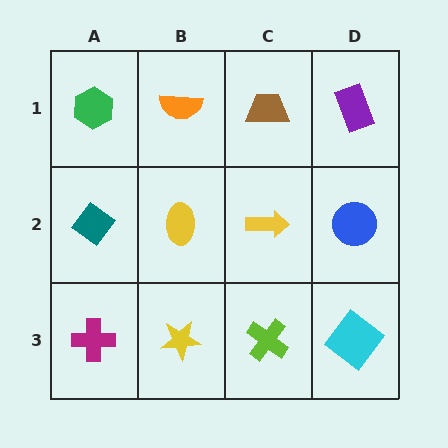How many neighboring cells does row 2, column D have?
3.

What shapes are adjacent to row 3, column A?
A teal diamond (row 2, column A), a yellow star (row 3, column B).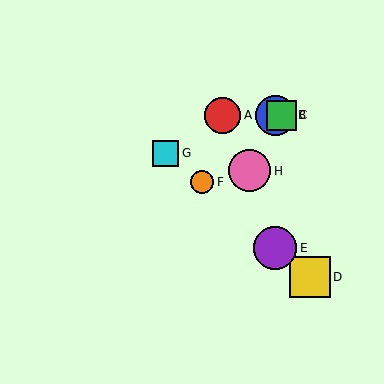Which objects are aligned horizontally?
Objects A, B, C are aligned horizontally.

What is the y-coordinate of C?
Object C is at y≈115.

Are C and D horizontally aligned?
No, C is at y≈115 and D is at y≈277.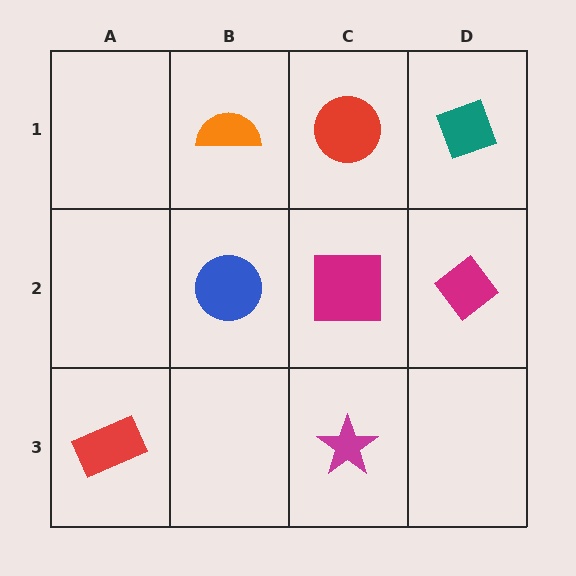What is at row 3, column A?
A red rectangle.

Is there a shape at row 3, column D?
No, that cell is empty.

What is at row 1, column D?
A teal diamond.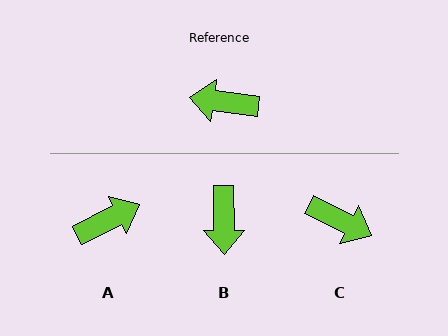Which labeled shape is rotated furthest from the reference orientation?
C, about 161 degrees away.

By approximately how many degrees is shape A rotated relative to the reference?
Approximately 146 degrees clockwise.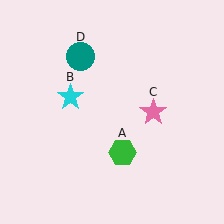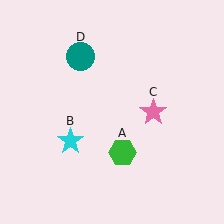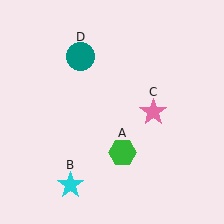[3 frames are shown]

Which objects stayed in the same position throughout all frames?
Green hexagon (object A) and pink star (object C) and teal circle (object D) remained stationary.